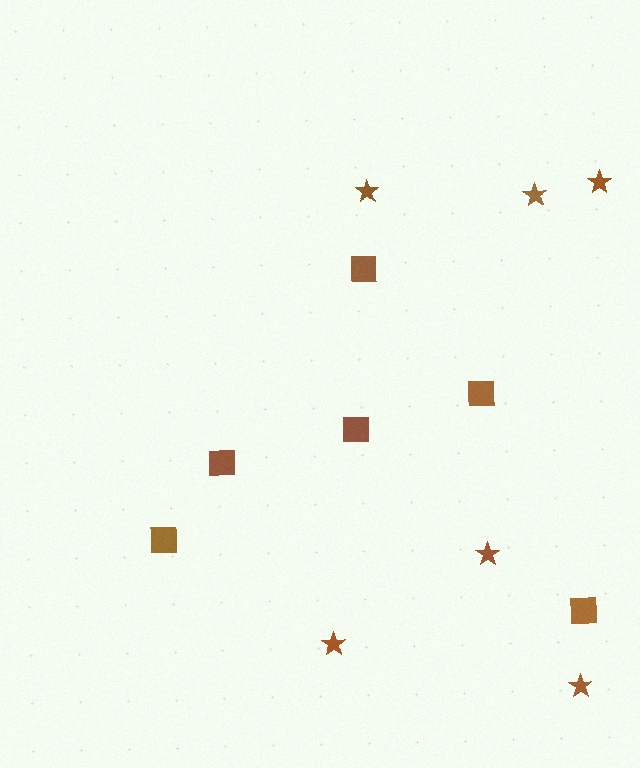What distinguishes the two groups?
There are 2 groups: one group of squares (6) and one group of stars (6).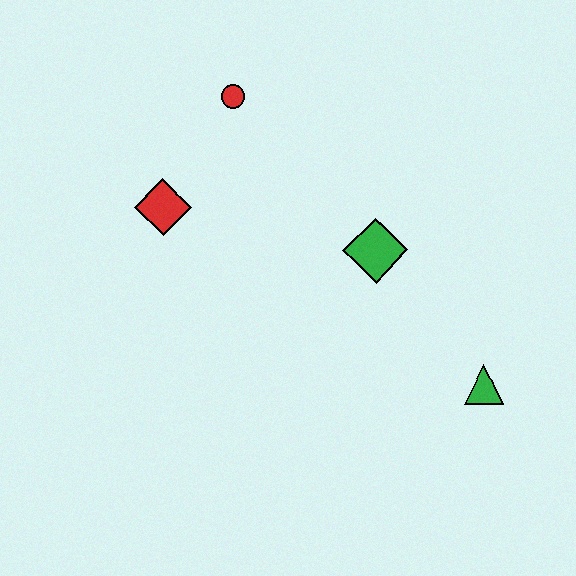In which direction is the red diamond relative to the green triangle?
The red diamond is to the left of the green triangle.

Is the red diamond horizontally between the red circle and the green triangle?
No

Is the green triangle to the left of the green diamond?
No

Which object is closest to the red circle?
The red diamond is closest to the red circle.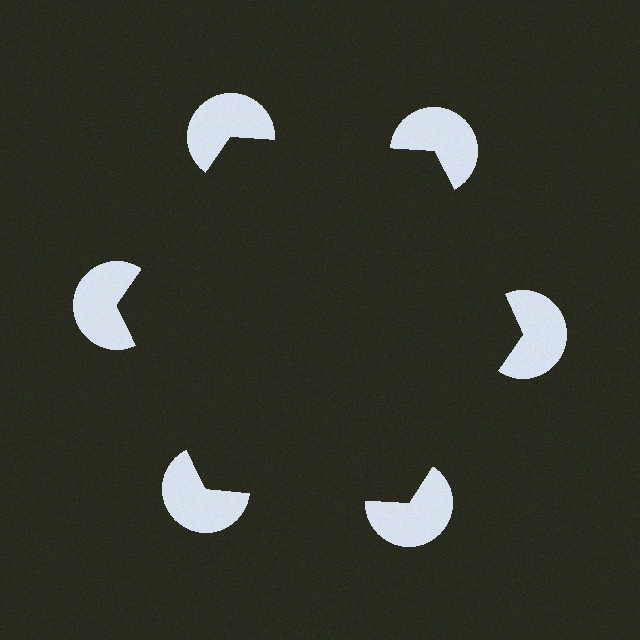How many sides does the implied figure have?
6 sides.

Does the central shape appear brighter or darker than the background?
It typically appears slightly darker than the background, even though no actual brightness change is drawn.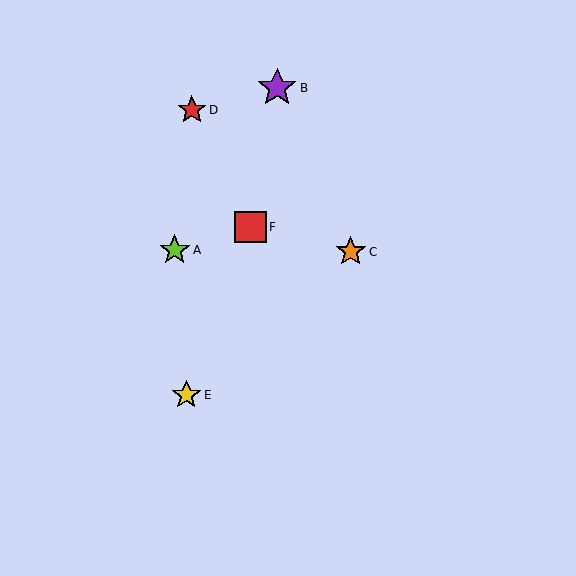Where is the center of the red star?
The center of the red star is at (192, 110).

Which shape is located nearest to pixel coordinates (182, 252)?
The lime star (labeled A) at (175, 250) is nearest to that location.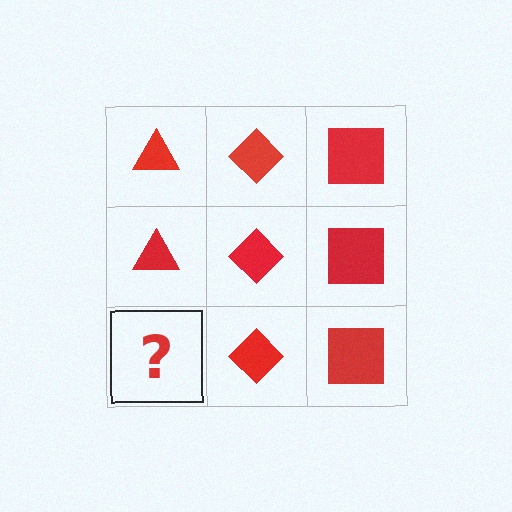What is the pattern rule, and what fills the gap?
The rule is that each column has a consistent shape. The gap should be filled with a red triangle.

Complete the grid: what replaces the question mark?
The question mark should be replaced with a red triangle.